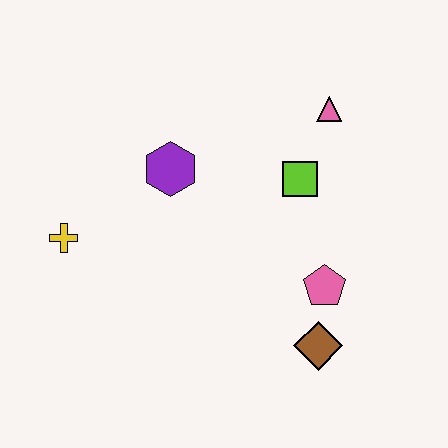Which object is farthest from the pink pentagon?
The yellow cross is farthest from the pink pentagon.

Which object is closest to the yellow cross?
The purple hexagon is closest to the yellow cross.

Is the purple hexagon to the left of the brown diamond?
Yes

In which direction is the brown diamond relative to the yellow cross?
The brown diamond is to the right of the yellow cross.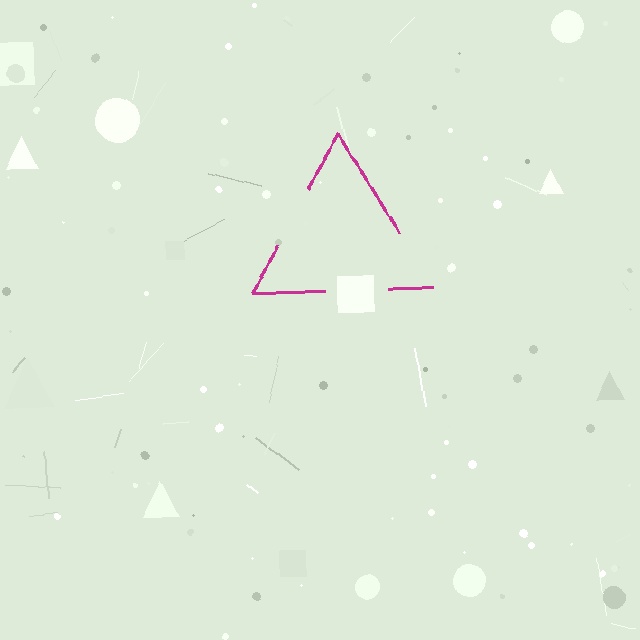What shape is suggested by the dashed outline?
The dashed outline suggests a triangle.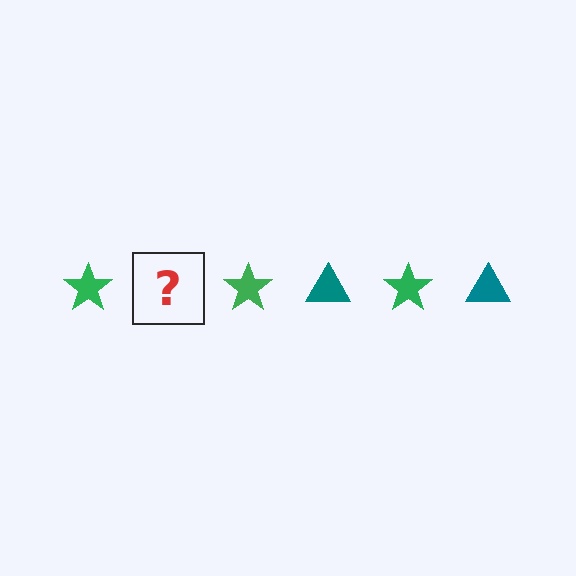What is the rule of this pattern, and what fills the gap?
The rule is that the pattern alternates between green star and teal triangle. The gap should be filled with a teal triangle.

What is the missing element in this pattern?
The missing element is a teal triangle.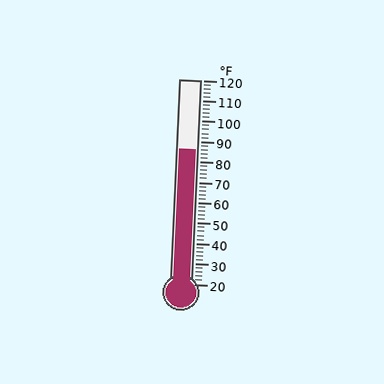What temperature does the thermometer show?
The thermometer shows approximately 86°F.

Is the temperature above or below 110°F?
The temperature is below 110°F.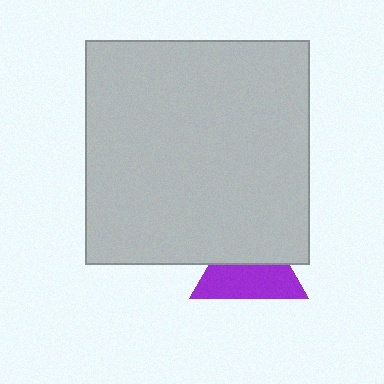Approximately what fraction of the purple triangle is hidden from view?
Roughly 46% of the purple triangle is hidden behind the light gray square.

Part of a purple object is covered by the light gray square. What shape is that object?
It is a triangle.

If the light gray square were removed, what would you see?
You would see the complete purple triangle.